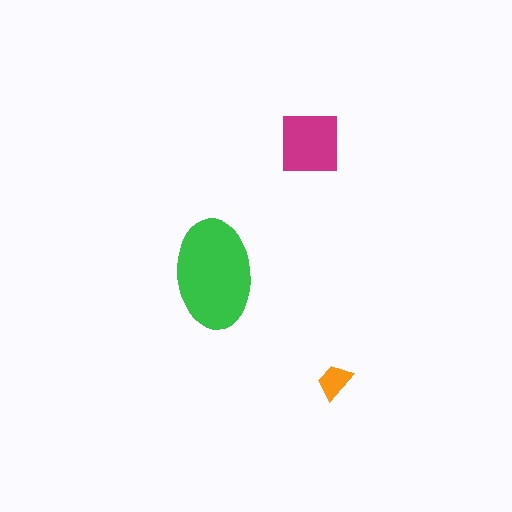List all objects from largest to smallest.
The green ellipse, the magenta square, the orange trapezoid.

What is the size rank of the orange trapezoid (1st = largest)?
3rd.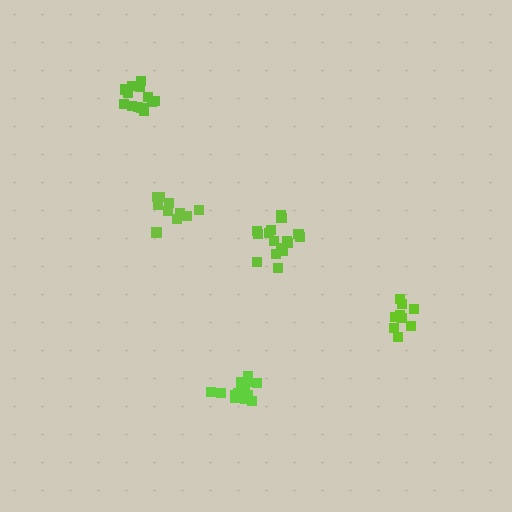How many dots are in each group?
Group 1: 15 dots, Group 2: 10 dots, Group 3: 16 dots, Group 4: 13 dots, Group 5: 10 dots (64 total).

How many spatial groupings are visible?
There are 5 spatial groupings.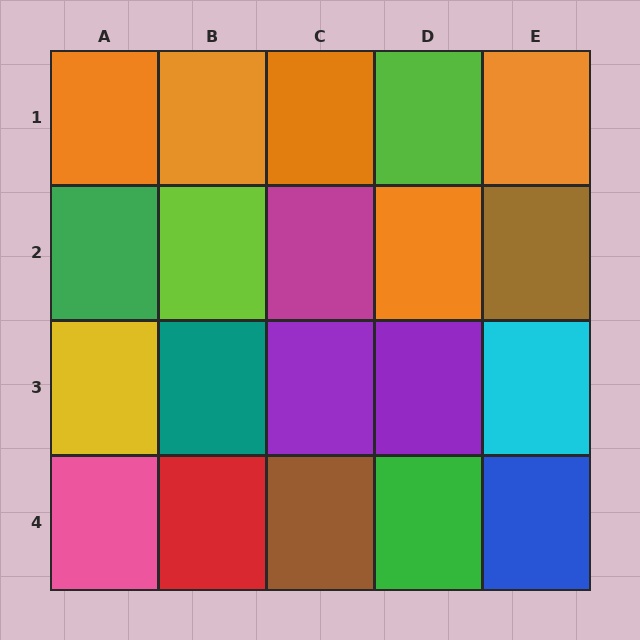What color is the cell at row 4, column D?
Green.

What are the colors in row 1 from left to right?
Orange, orange, orange, lime, orange.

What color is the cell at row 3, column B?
Teal.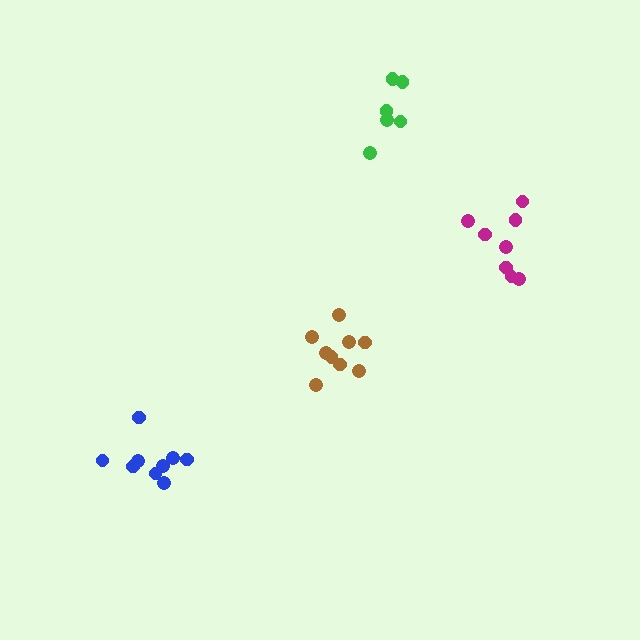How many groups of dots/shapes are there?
There are 4 groups.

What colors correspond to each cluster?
The clusters are colored: magenta, blue, brown, green.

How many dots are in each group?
Group 1: 8 dots, Group 2: 9 dots, Group 3: 9 dots, Group 4: 6 dots (32 total).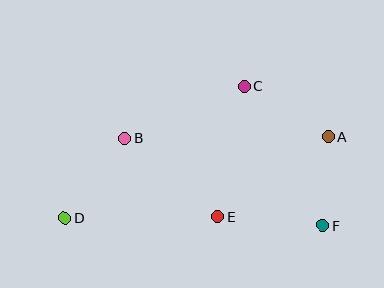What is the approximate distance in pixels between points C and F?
The distance between C and F is approximately 159 pixels.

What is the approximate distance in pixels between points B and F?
The distance between B and F is approximately 216 pixels.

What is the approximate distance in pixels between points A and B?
The distance between A and B is approximately 204 pixels.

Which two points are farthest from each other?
Points A and D are farthest from each other.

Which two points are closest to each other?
Points A and F are closest to each other.